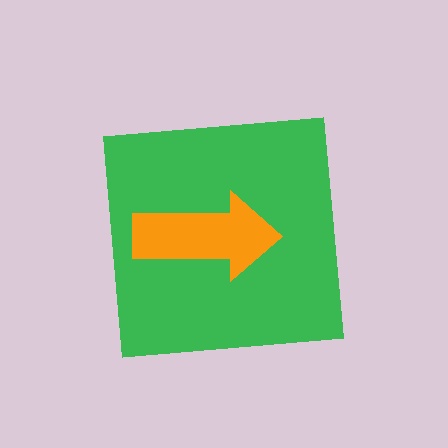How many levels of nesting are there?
2.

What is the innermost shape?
The orange arrow.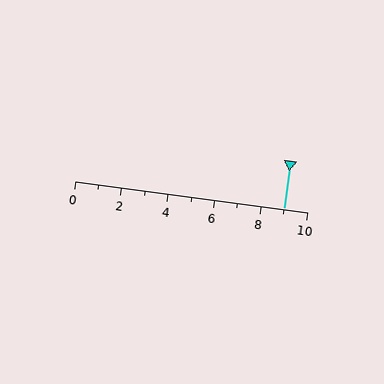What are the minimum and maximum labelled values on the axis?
The axis runs from 0 to 10.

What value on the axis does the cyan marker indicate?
The marker indicates approximately 9.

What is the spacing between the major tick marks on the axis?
The major ticks are spaced 2 apart.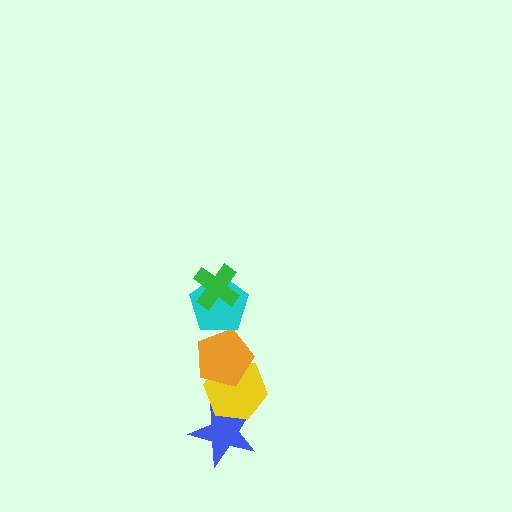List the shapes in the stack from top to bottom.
From top to bottom: the green cross, the cyan pentagon, the orange pentagon, the yellow hexagon, the blue star.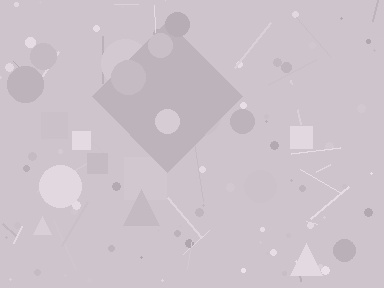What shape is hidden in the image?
A diamond is hidden in the image.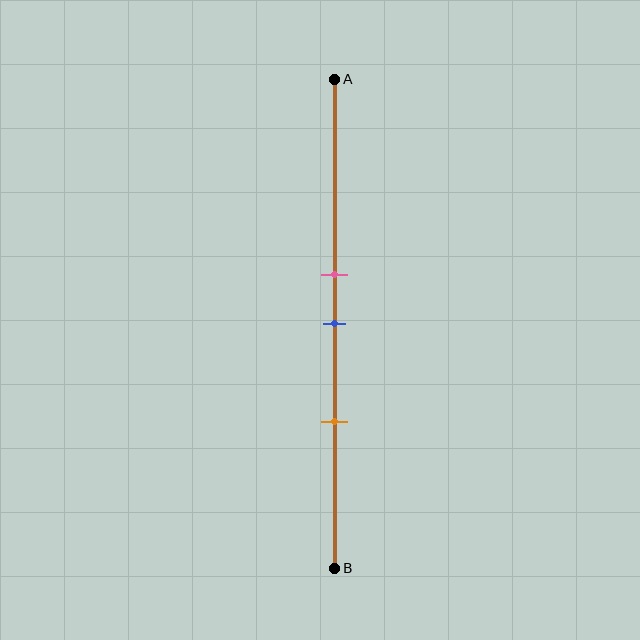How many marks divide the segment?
There are 3 marks dividing the segment.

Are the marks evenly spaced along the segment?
Yes, the marks are approximately evenly spaced.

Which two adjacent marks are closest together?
The pink and blue marks are the closest adjacent pair.